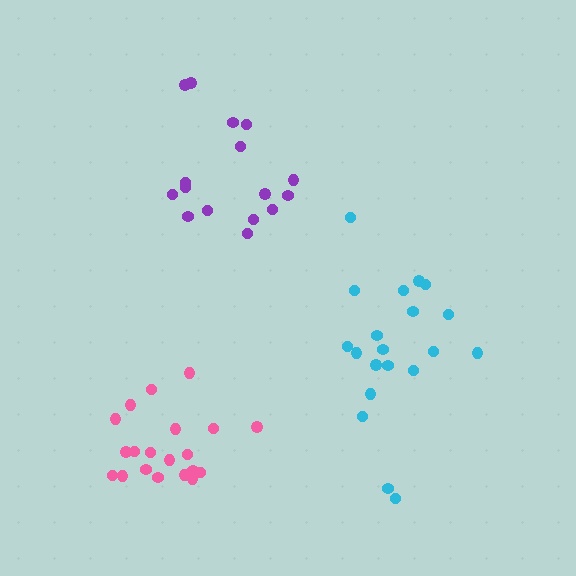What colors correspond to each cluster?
The clusters are colored: purple, cyan, pink.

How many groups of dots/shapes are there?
There are 3 groups.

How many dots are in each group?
Group 1: 16 dots, Group 2: 20 dots, Group 3: 20 dots (56 total).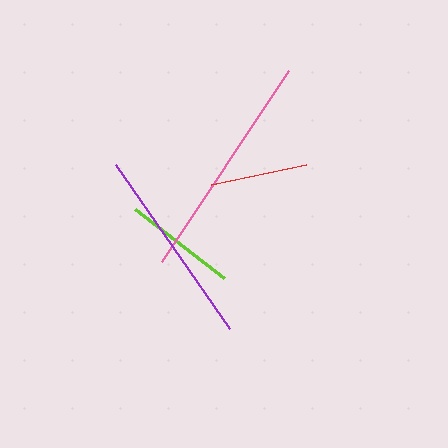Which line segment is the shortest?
The red line is the shortest at approximately 97 pixels.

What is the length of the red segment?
The red segment is approximately 97 pixels long.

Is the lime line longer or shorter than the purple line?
The purple line is longer than the lime line.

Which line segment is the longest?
The pink line is the longest at approximately 230 pixels.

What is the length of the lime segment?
The lime segment is approximately 113 pixels long.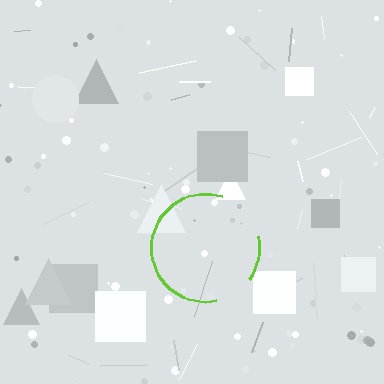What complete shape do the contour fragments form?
The contour fragments form a circle.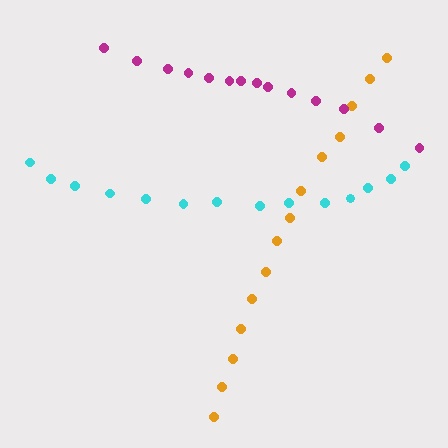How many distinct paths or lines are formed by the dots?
There are 3 distinct paths.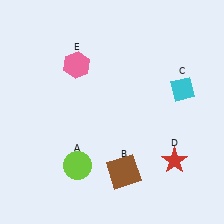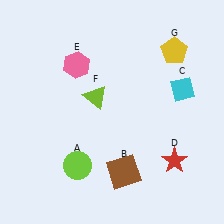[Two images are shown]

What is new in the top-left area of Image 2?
A lime triangle (F) was added in the top-left area of Image 2.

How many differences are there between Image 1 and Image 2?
There are 2 differences between the two images.